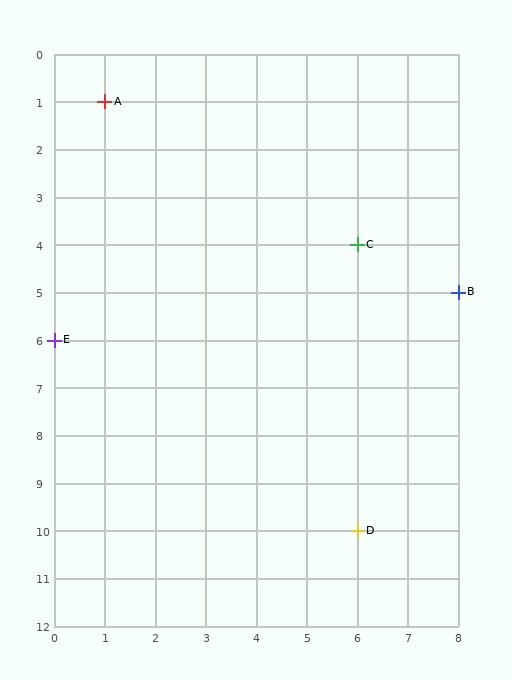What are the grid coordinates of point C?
Point C is at grid coordinates (6, 4).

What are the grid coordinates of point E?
Point E is at grid coordinates (0, 6).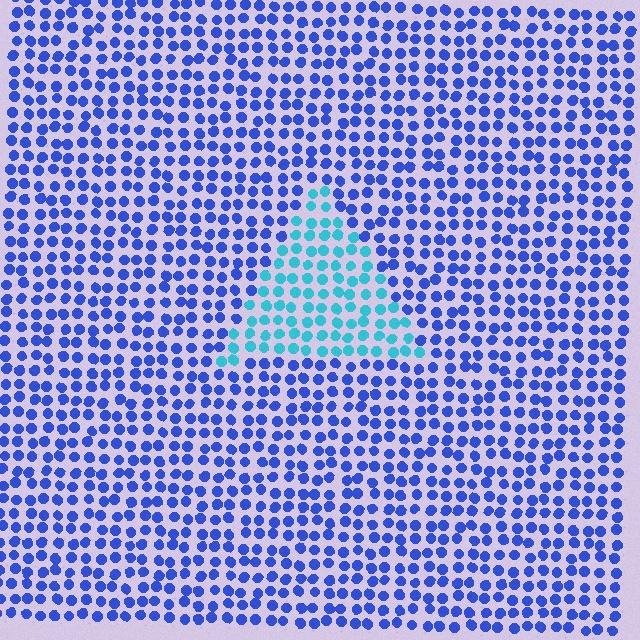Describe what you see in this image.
The image is filled with small blue elements in a uniform arrangement. A triangle-shaped region is visible where the elements are tinted to a slightly different hue, forming a subtle color boundary.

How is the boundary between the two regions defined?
The boundary is defined purely by a slight shift in hue (about 44 degrees). Spacing, size, and orientation are identical on both sides.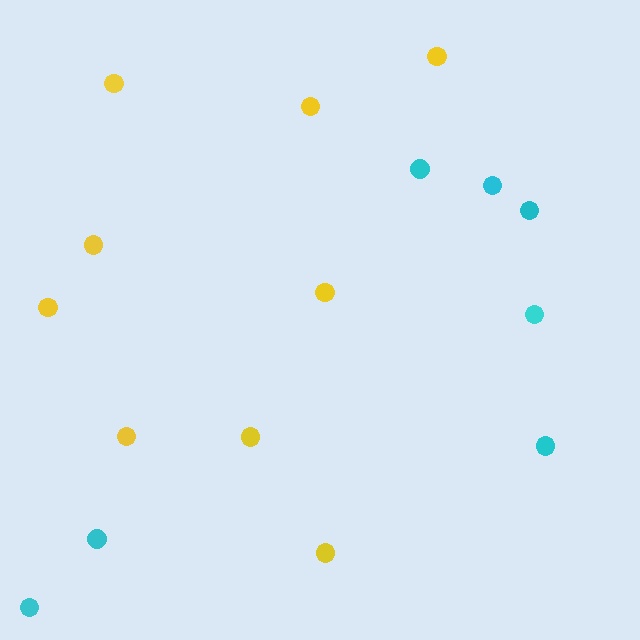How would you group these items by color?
There are 2 groups: one group of yellow circles (9) and one group of cyan circles (7).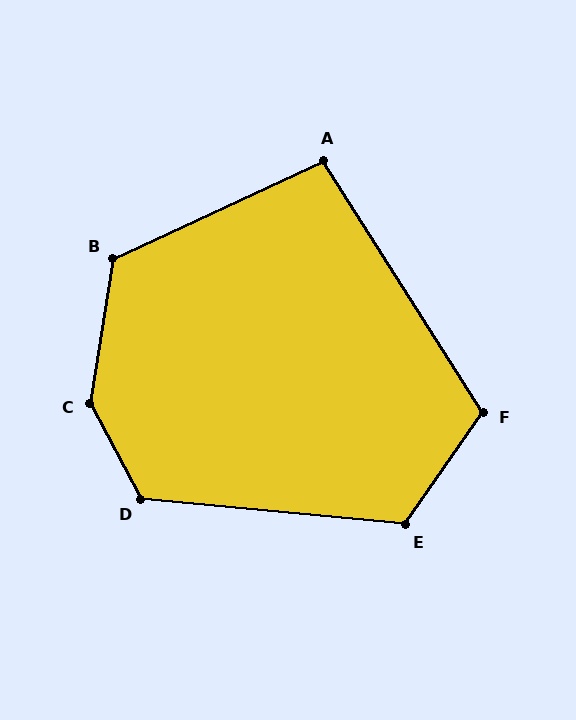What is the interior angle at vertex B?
Approximately 124 degrees (obtuse).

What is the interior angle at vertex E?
Approximately 119 degrees (obtuse).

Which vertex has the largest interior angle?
C, at approximately 143 degrees.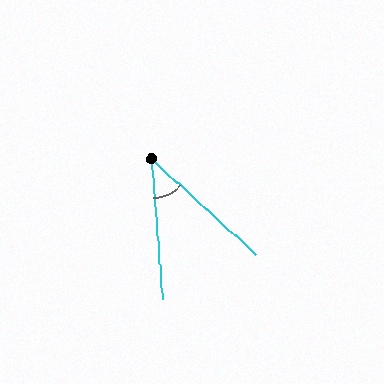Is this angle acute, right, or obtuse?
It is acute.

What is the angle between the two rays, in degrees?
Approximately 43 degrees.